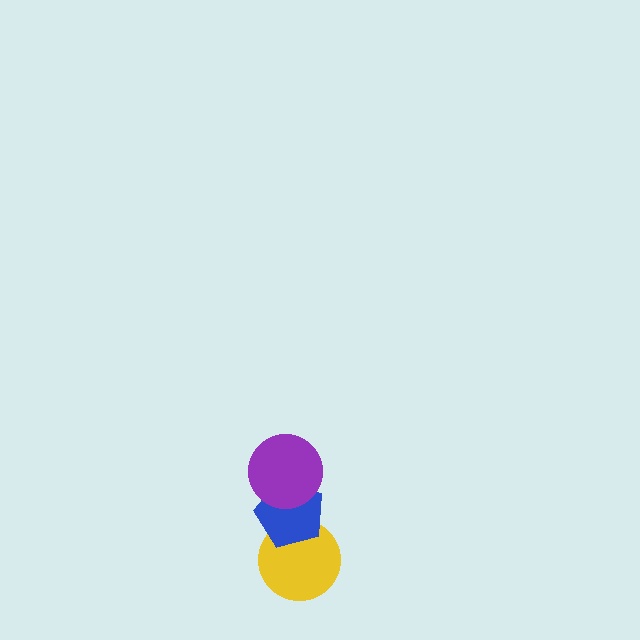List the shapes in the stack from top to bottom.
From top to bottom: the purple circle, the blue pentagon, the yellow circle.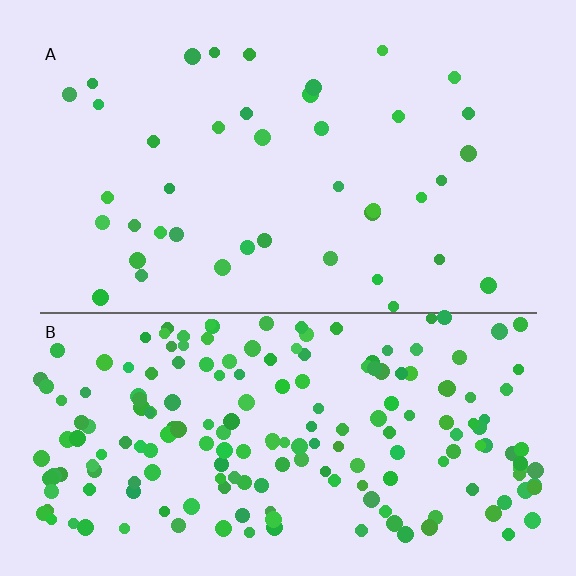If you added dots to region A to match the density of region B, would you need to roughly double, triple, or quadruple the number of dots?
Approximately quadruple.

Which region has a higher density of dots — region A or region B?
B (the bottom).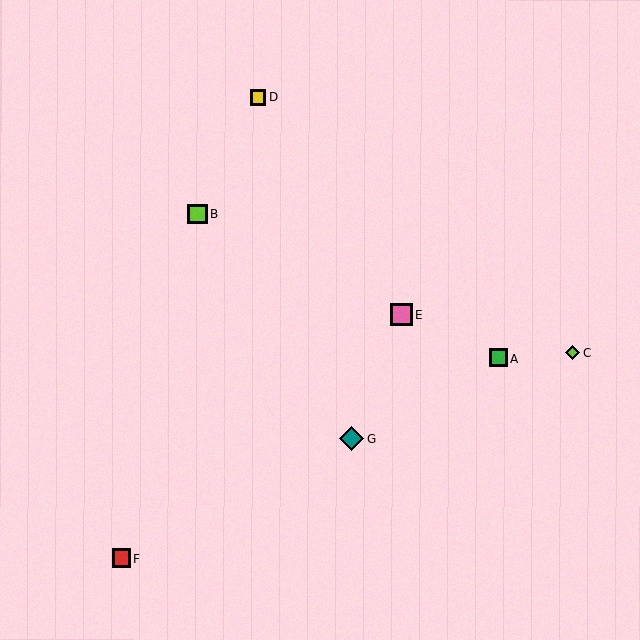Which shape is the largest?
The teal diamond (labeled G) is the largest.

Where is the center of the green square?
The center of the green square is at (498, 358).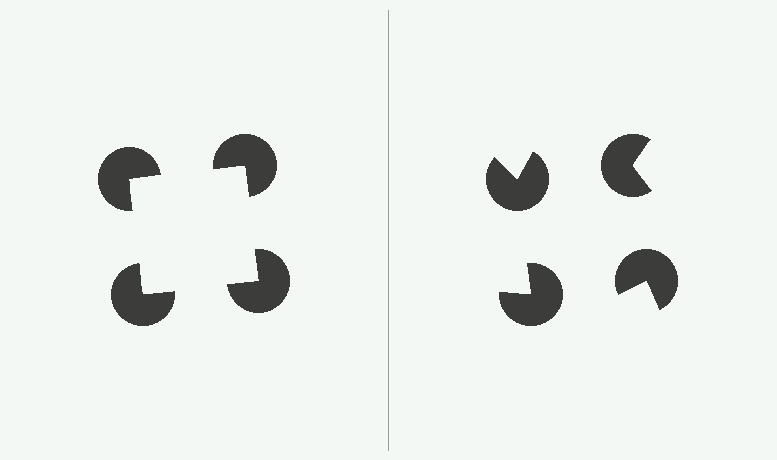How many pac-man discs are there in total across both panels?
8 — 4 on each side.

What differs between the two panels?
The pac-man discs are positioned identically on both sides; only the wedge orientations differ. On the left they align to a square; on the right they are misaligned.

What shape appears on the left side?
An illusory square.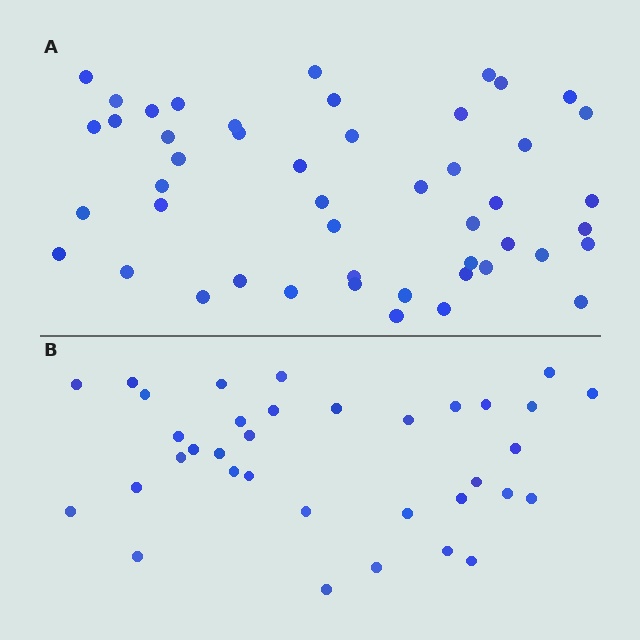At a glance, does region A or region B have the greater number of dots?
Region A (the top region) has more dots.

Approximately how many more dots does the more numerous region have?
Region A has approximately 15 more dots than region B.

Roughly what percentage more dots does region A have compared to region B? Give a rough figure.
About 35% more.